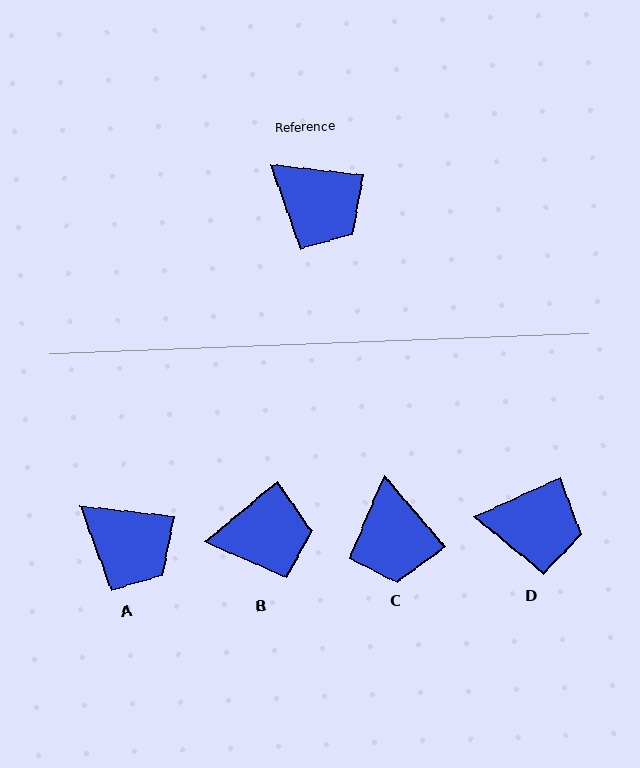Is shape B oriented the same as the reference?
No, it is off by about 46 degrees.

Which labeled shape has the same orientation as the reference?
A.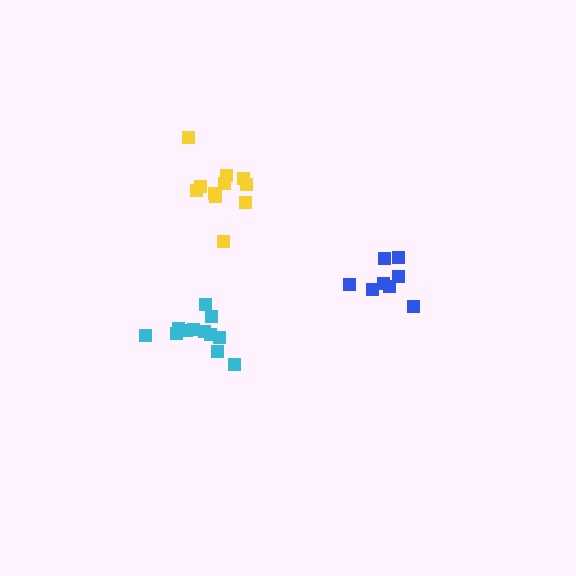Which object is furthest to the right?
The blue cluster is rightmost.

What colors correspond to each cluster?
The clusters are colored: blue, cyan, yellow.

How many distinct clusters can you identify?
There are 3 distinct clusters.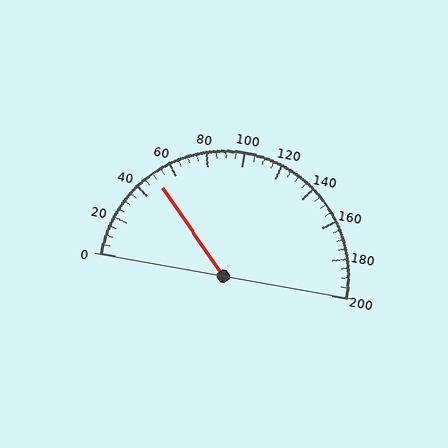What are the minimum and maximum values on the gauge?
The gauge ranges from 0 to 200.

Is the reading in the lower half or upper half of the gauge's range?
The reading is in the lower half of the range (0 to 200).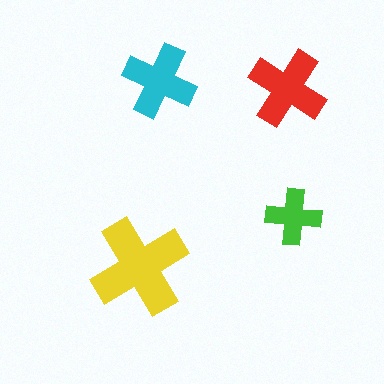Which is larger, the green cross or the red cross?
The red one.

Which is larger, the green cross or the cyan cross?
The cyan one.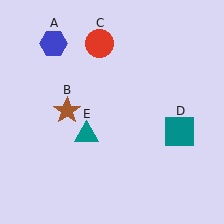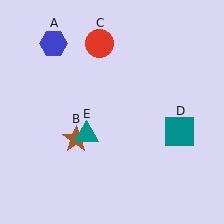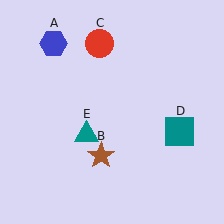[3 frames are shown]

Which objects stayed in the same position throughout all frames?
Blue hexagon (object A) and red circle (object C) and teal square (object D) and teal triangle (object E) remained stationary.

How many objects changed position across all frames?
1 object changed position: brown star (object B).